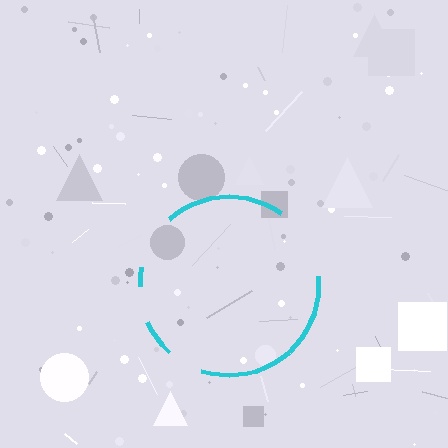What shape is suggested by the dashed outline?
The dashed outline suggests a circle.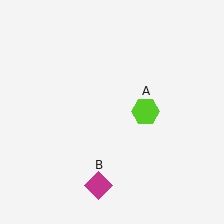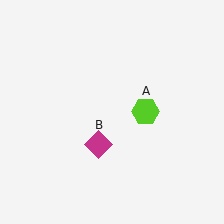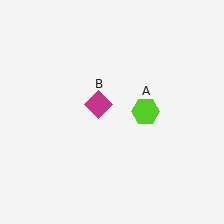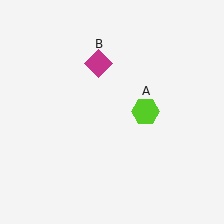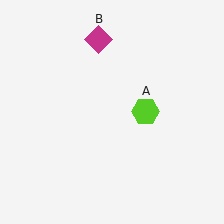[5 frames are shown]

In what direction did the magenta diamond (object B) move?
The magenta diamond (object B) moved up.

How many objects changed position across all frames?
1 object changed position: magenta diamond (object B).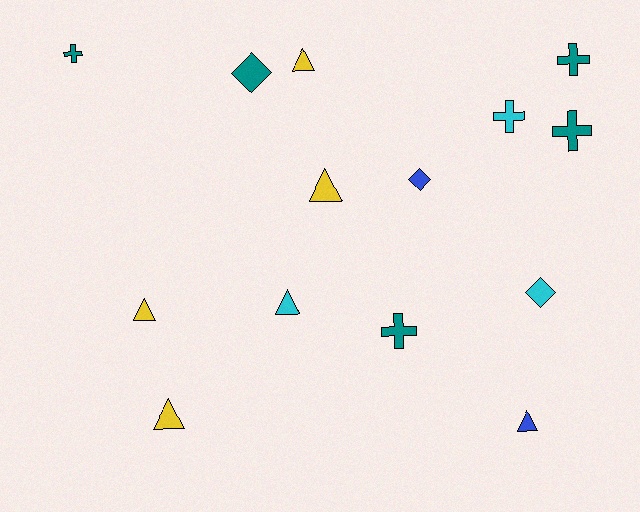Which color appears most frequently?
Teal, with 5 objects.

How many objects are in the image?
There are 14 objects.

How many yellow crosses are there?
There are no yellow crosses.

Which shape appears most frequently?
Triangle, with 6 objects.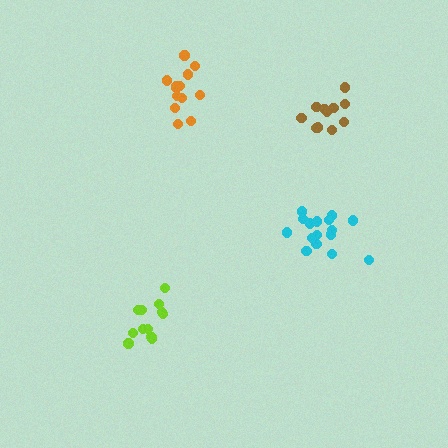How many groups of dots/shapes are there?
There are 4 groups.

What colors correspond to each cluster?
The clusters are colored: brown, orange, lime, cyan.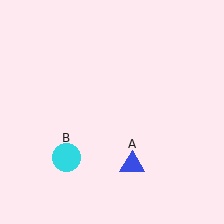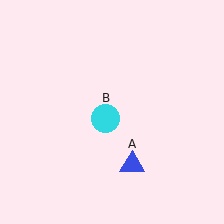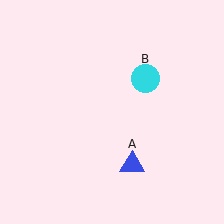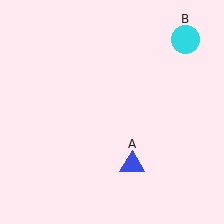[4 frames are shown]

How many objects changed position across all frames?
1 object changed position: cyan circle (object B).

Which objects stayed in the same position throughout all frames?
Blue triangle (object A) remained stationary.